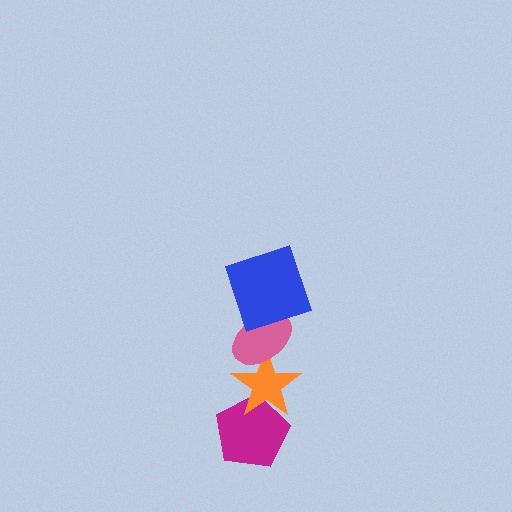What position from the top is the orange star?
The orange star is 3rd from the top.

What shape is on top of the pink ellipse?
The blue square is on top of the pink ellipse.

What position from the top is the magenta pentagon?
The magenta pentagon is 4th from the top.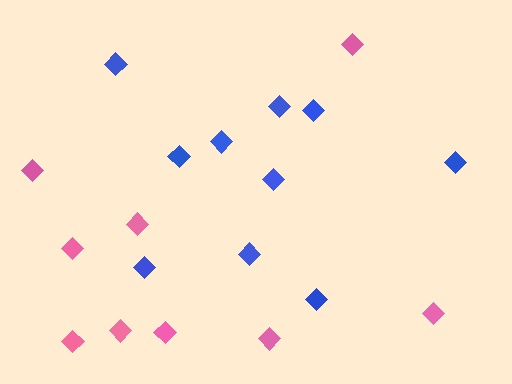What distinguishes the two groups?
There are 2 groups: one group of pink diamonds (9) and one group of blue diamonds (10).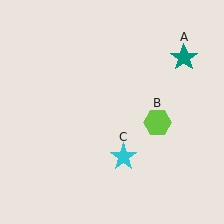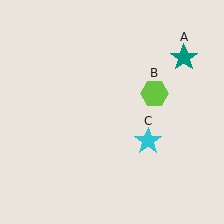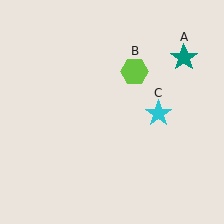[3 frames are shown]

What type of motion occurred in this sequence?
The lime hexagon (object B), cyan star (object C) rotated counterclockwise around the center of the scene.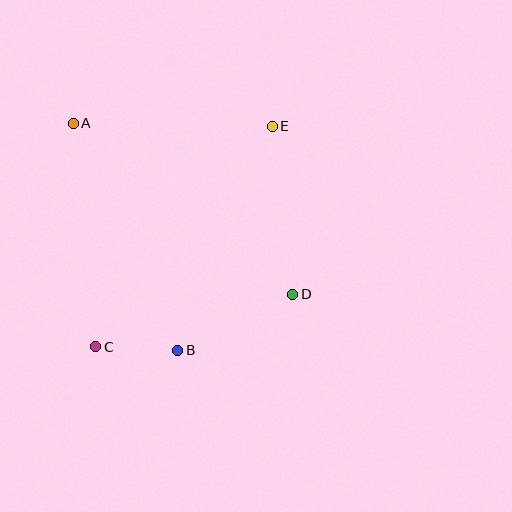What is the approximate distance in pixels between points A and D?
The distance between A and D is approximately 278 pixels.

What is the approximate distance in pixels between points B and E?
The distance between B and E is approximately 243 pixels.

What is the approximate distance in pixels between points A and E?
The distance between A and E is approximately 199 pixels.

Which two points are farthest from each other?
Points C and E are farthest from each other.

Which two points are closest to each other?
Points B and C are closest to each other.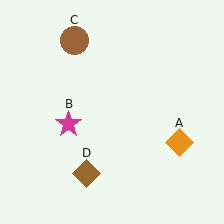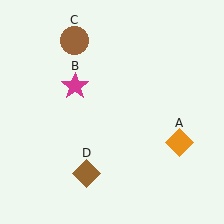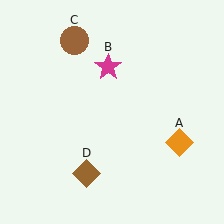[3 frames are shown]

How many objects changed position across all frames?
1 object changed position: magenta star (object B).